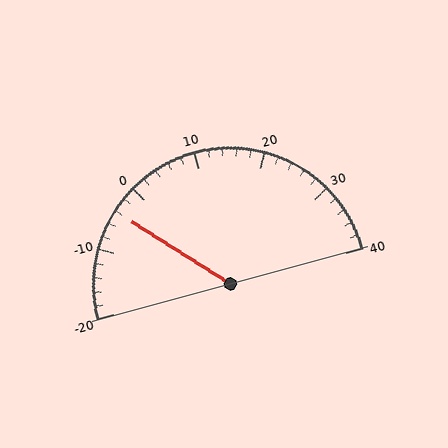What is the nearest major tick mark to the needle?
The nearest major tick mark is 0.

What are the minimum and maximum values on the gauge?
The gauge ranges from -20 to 40.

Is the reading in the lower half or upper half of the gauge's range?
The reading is in the lower half of the range (-20 to 40).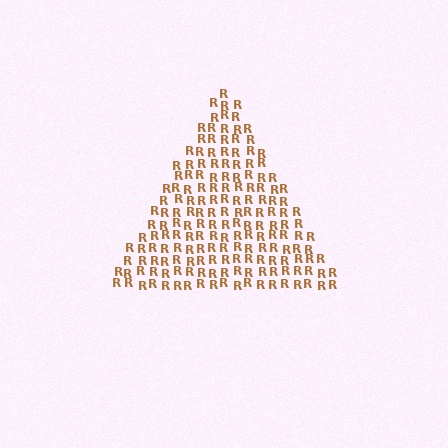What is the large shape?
The large shape is a triangle.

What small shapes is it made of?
It is made of small letter R's.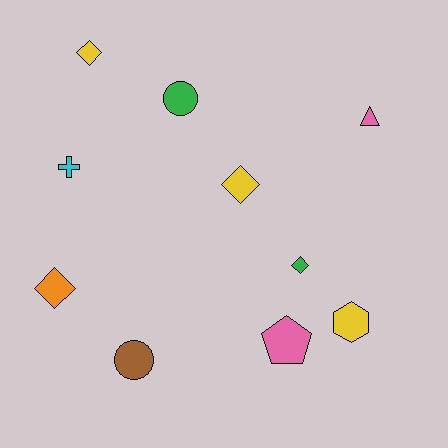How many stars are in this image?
There are no stars.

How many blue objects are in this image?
There are no blue objects.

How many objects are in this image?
There are 10 objects.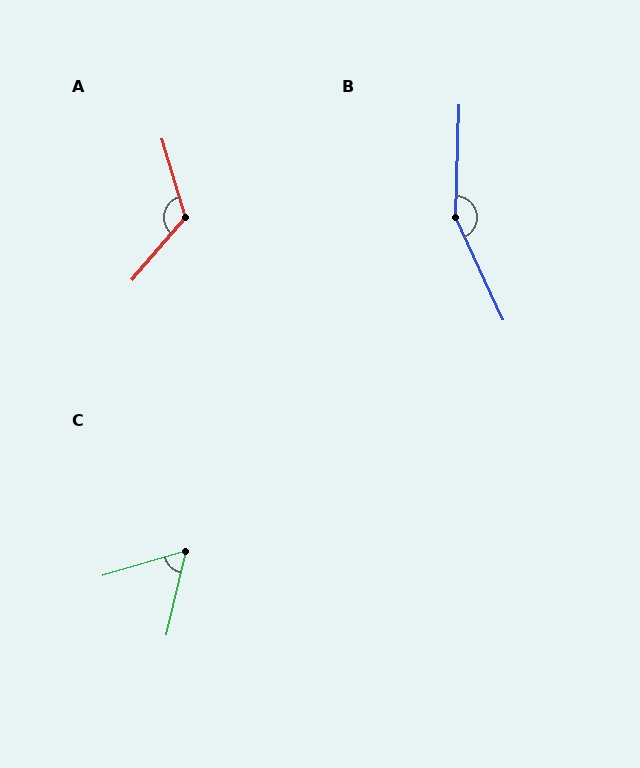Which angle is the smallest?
C, at approximately 61 degrees.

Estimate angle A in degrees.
Approximately 123 degrees.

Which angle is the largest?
B, at approximately 153 degrees.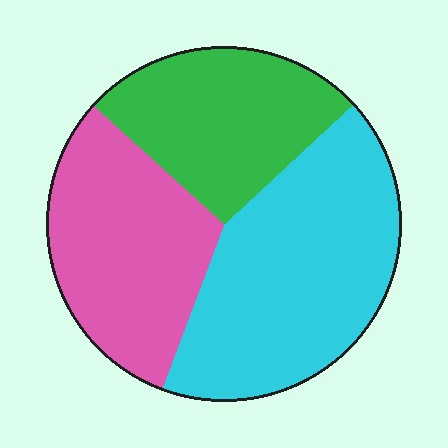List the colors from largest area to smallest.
From largest to smallest: cyan, pink, green.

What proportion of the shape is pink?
Pink takes up about one third (1/3) of the shape.